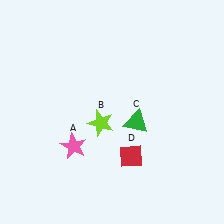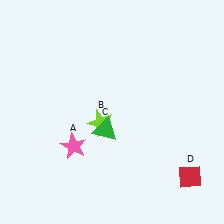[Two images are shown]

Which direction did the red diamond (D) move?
The red diamond (D) moved right.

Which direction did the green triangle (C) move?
The green triangle (C) moved left.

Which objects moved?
The objects that moved are: the green triangle (C), the red diamond (D).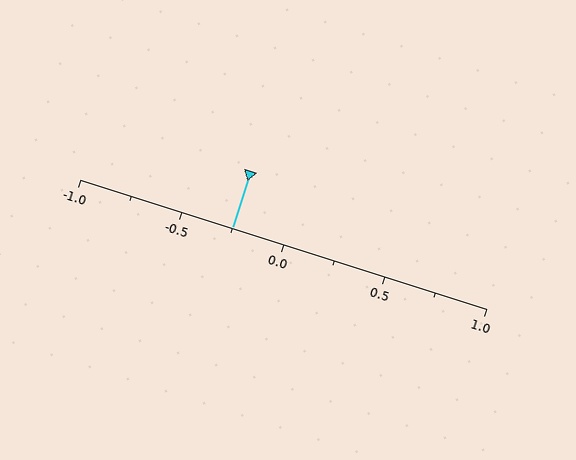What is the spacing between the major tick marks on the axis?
The major ticks are spaced 0.5 apart.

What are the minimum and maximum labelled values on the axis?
The axis runs from -1.0 to 1.0.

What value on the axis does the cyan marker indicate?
The marker indicates approximately -0.25.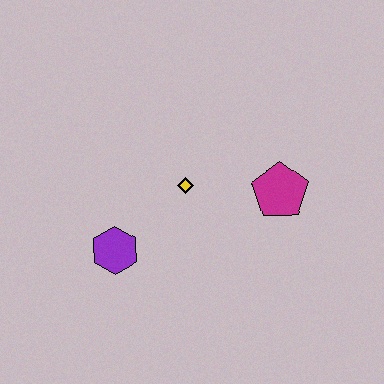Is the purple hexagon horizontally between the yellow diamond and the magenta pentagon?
No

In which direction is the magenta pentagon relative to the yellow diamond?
The magenta pentagon is to the right of the yellow diamond.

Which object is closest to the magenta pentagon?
The yellow diamond is closest to the magenta pentagon.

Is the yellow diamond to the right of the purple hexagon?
Yes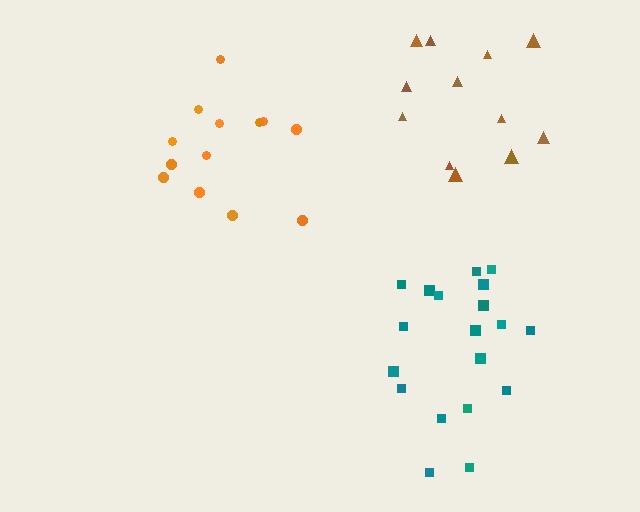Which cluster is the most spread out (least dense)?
Brown.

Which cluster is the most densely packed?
Teal.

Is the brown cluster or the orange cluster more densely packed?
Orange.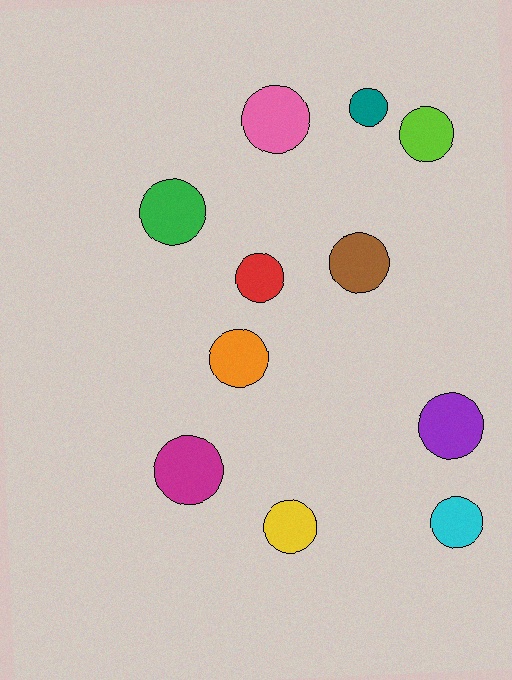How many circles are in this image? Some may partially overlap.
There are 11 circles.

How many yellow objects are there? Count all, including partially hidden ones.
There is 1 yellow object.